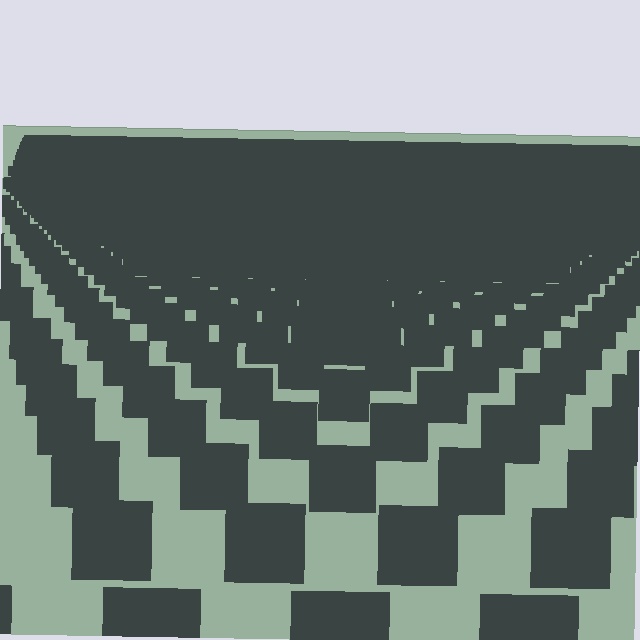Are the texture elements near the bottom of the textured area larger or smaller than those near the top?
Larger. Near the bottom, elements are closer to the viewer and appear at a bigger on-screen size.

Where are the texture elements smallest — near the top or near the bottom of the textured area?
Near the top.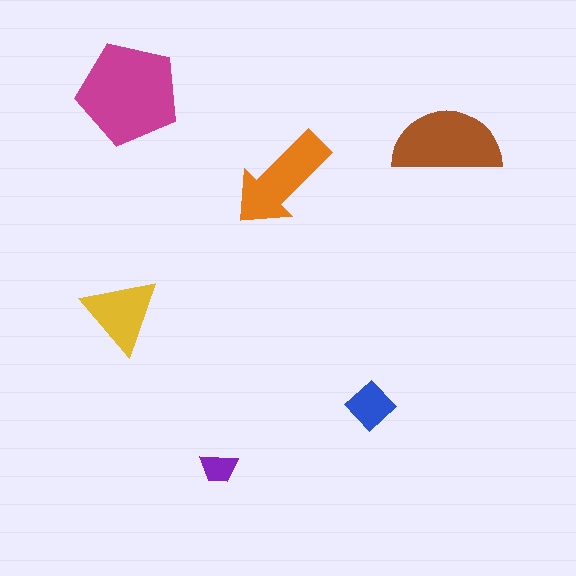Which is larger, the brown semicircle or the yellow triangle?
The brown semicircle.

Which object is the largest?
The magenta pentagon.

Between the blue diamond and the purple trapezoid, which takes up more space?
The blue diamond.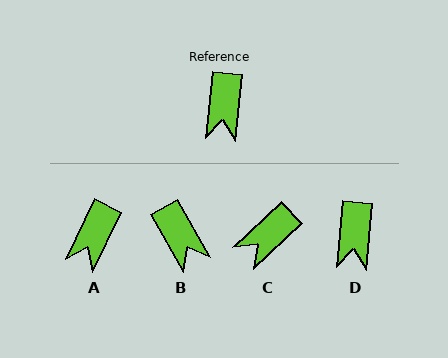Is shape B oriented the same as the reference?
No, it is off by about 35 degrees.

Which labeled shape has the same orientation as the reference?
D.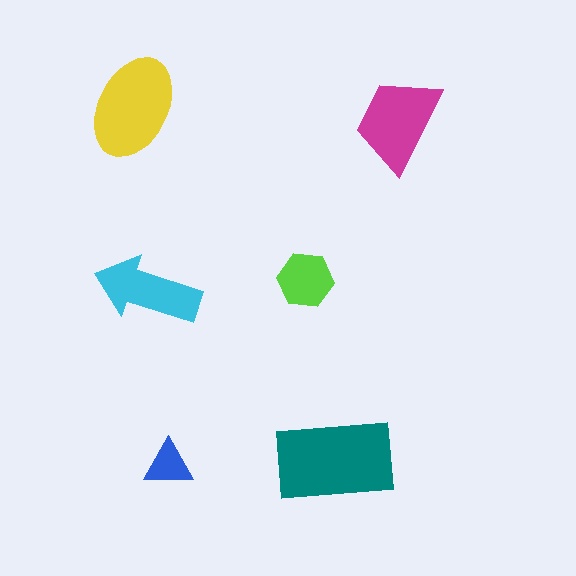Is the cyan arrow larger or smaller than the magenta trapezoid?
Smaller.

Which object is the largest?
The teal rectangle.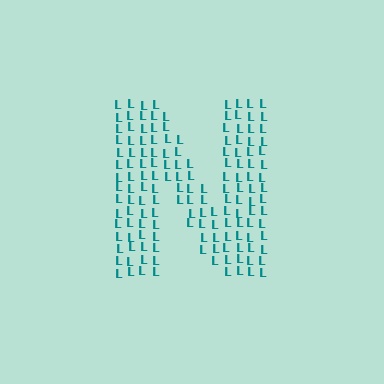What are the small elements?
The small elements are letter L's.